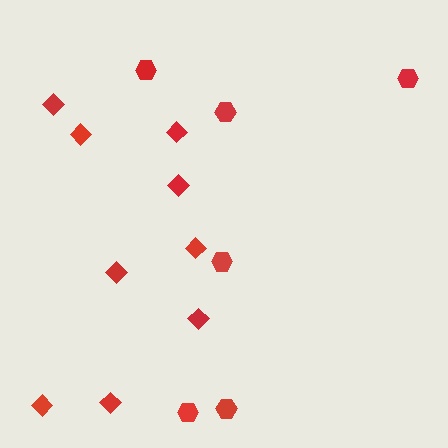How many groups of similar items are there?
There are 2 groups: one group of diamonds (9) and one group of hexagons (6).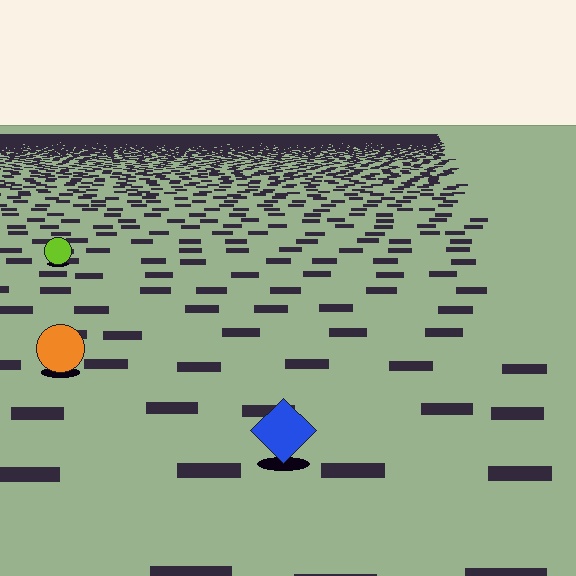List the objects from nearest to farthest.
From nearest to farthest: the blue diamond, the orange circle, the lime circle.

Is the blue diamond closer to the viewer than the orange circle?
Yes. The blue diamond is closer — you can tell from the texture gradient: the ground texture is coarser near it.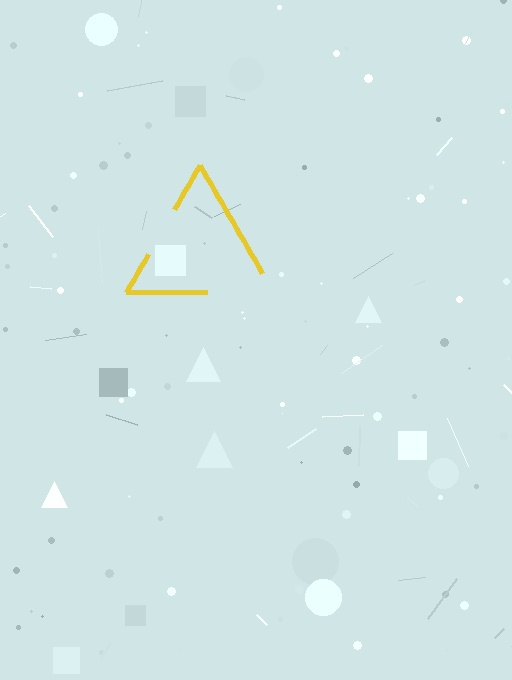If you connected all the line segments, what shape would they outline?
They would outline a triangle.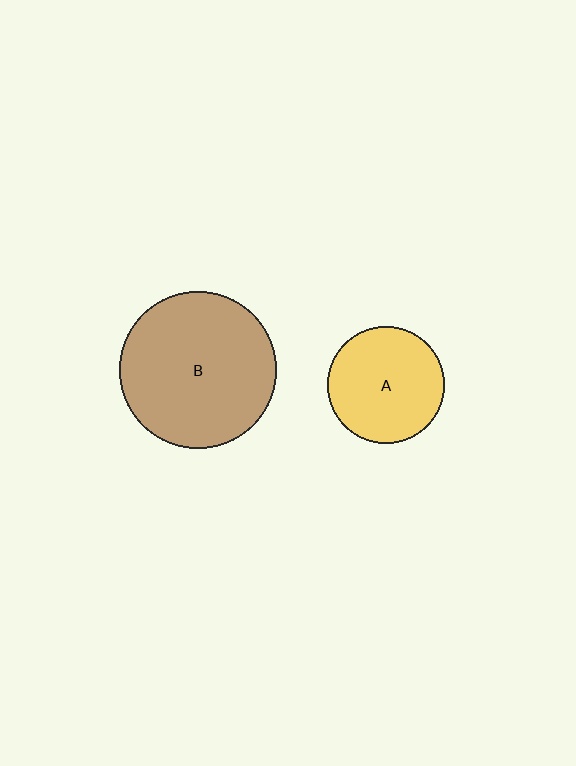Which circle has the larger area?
Circle B (brown).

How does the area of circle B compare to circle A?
Approximately 1.8 times.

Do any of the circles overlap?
No, none of the circles overlap.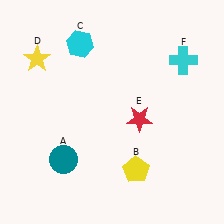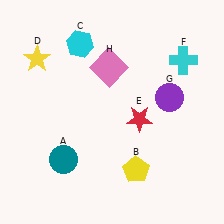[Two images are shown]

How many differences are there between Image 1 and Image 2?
There are 2 differences between the two images.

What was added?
A purple circle (G), a pink square (H) were added in Image 2.